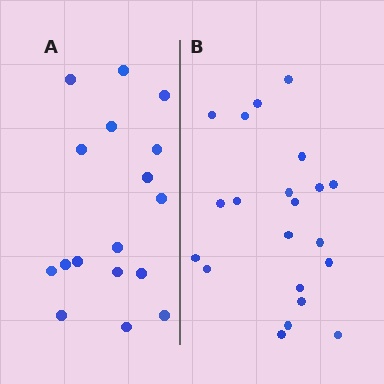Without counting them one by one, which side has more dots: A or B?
Region B (the right region) has more dots.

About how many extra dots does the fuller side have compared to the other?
Region B has about 4 more dots than region A.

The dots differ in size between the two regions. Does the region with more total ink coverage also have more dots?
No. Region A has more total ink coverage because its dots are larger, but region B actually contains more individual dots. Total area can be misleading — the number of items is what matters here.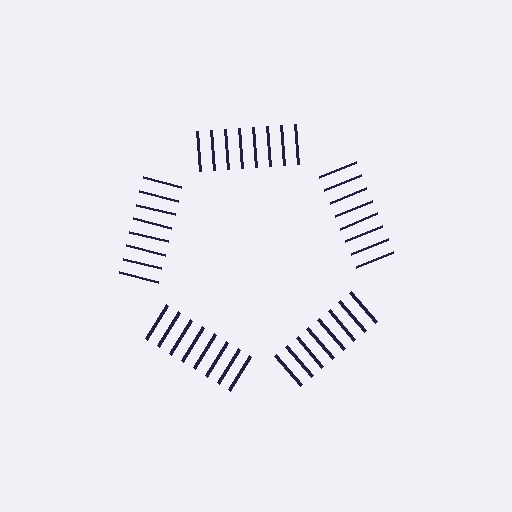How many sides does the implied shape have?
5 sides — the line-ends trace a pentagon.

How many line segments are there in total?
40 — 8 along each of the 5 edges.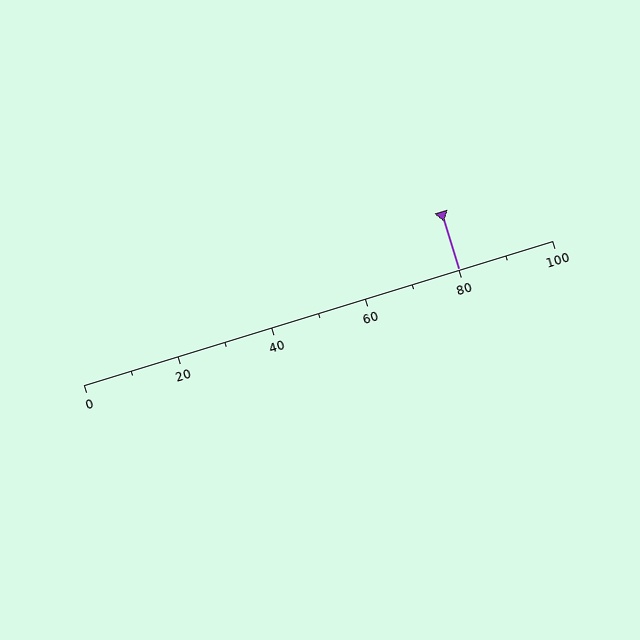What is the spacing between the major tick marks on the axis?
The major ticks are spaced 20 apart.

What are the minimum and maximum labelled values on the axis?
The axis runs from 0 to 100.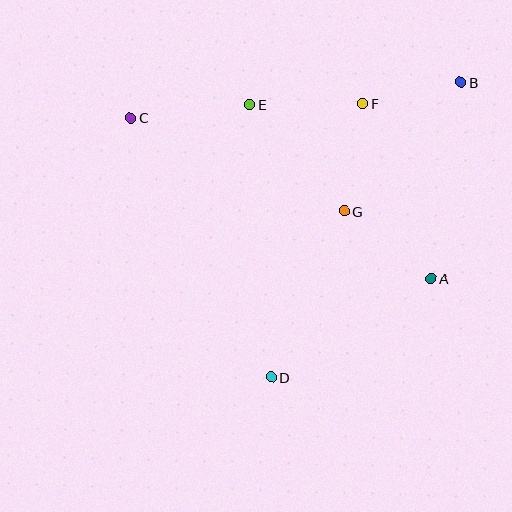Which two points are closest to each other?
Points B and F are closest to each other.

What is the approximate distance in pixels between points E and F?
The distance between E and F is approximately 113 pixels.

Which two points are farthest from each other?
Points B and D are farthest from each other.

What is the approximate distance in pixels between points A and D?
The distance between A and D is approximately 188 pixels.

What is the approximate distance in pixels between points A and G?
The distance between A and G is approximately 110 pixels.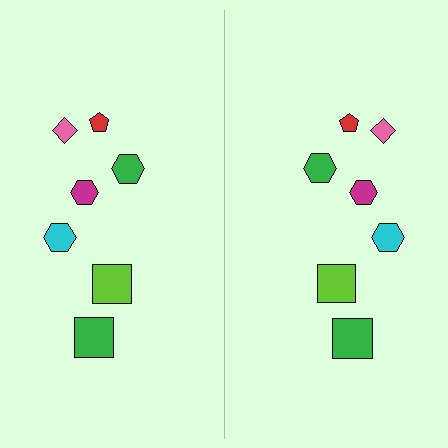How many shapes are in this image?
There are 14 shapes in this image.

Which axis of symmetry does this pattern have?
The pattern has a vertical axis of symmetry running through the center of the image.